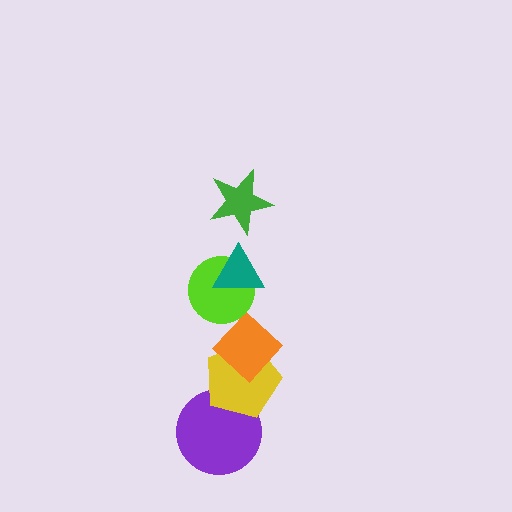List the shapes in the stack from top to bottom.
From top to bottom: the green star, the teal triangle, the lime circle, the orange diamond, the yellow pentagon, the purple circle.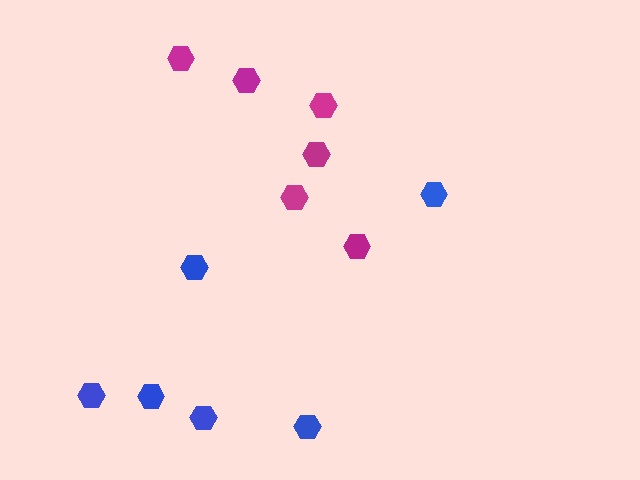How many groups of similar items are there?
There are 2 groups: one group of magenta hexagons (6) and one group of blue hexagons (6).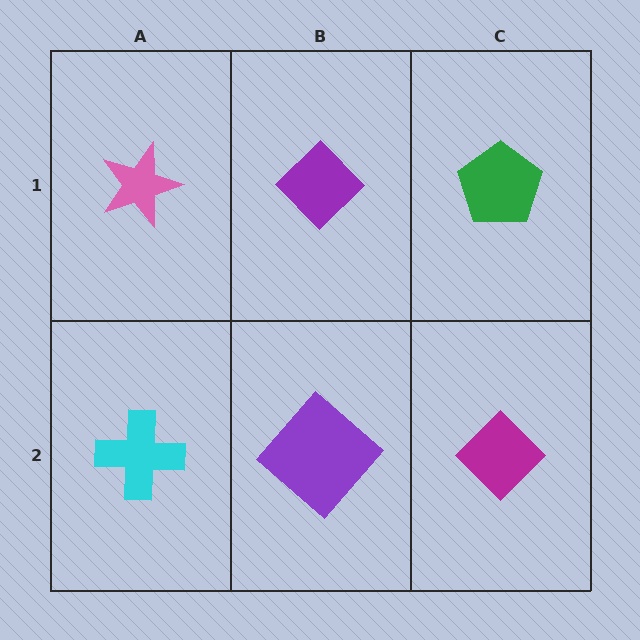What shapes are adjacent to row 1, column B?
A purple diamond (row 2, column B), a pink star (row 1, column A), a green pentagon (row 1, column C).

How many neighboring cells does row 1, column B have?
3.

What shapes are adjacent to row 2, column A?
A pink star (row 1, column A), a purple diamond (row 2, column B).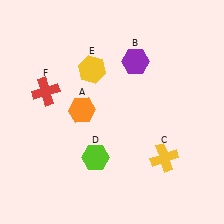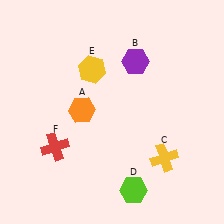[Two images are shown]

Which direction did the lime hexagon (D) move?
The lime hexagon (D) moved right.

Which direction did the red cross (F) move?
The red cross (F) moved down.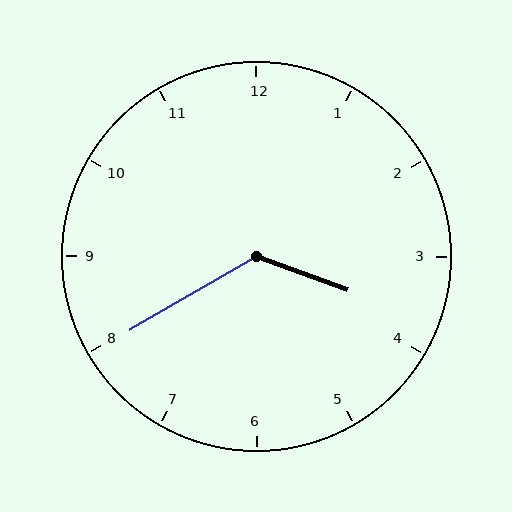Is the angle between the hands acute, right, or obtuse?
It is obtuse.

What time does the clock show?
3:40.